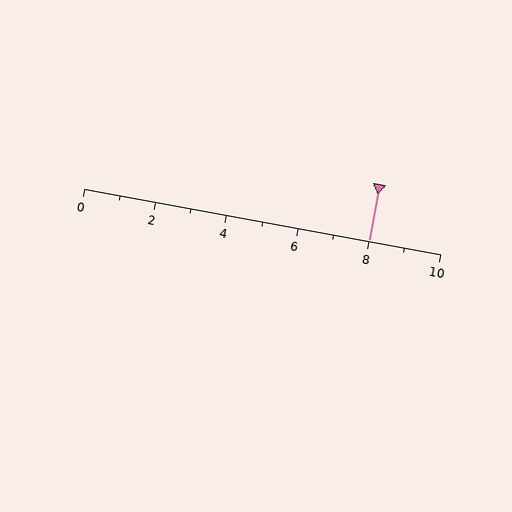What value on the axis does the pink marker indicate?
The marker indicates approximately 8.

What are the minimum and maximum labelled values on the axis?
The axis runs from 0 to 10.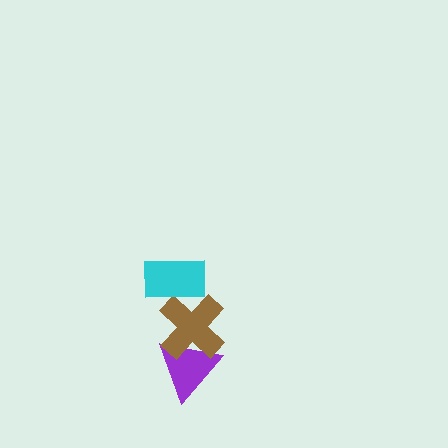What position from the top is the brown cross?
The brown cross is 2nd from the top.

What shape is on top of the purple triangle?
The brown cross is on top of the purple triangle.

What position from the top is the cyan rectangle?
The cyan rectangle is 1st from the top.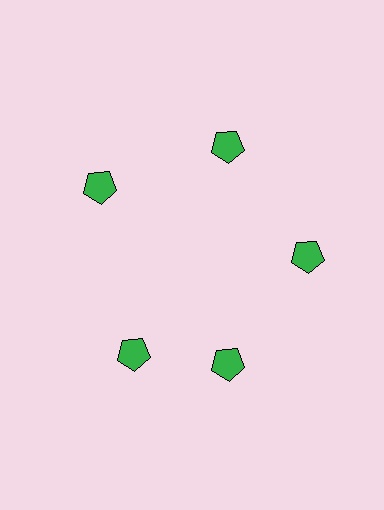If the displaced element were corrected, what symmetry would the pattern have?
It would have 5-fold rotational symmetry — the pattern would map onto itself every 72 degrees.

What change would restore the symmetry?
The symmetry would be restored by rotating it back into even spacing with its neighbors so that all 5 pentagons sit at equal angles and equal distance from the center.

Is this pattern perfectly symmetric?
No. The 5 green pentagons are arranged in a ring, but one element near the 8 o'clock position is rotated out of alignment along the ring, breaking the 5-fold rotational symmetry.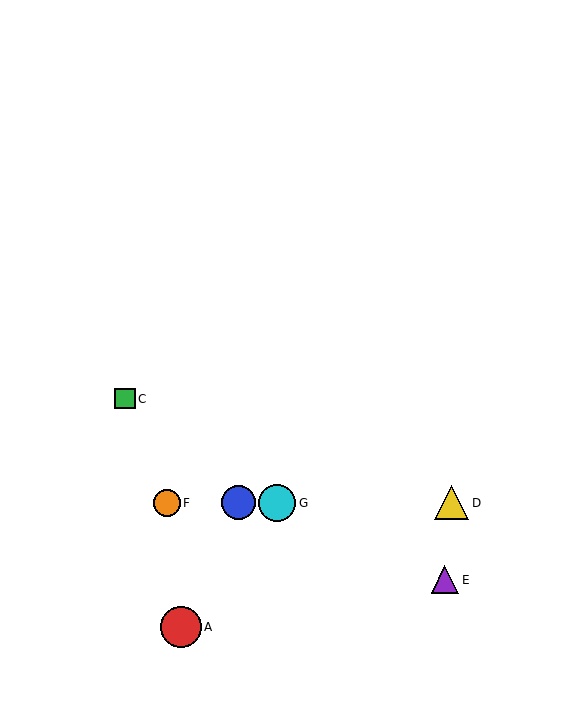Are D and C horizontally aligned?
No, D is at y≈503 and C is at y≈399.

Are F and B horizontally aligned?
Yes, both are at y≈503.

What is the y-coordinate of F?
Object F is at y≈503.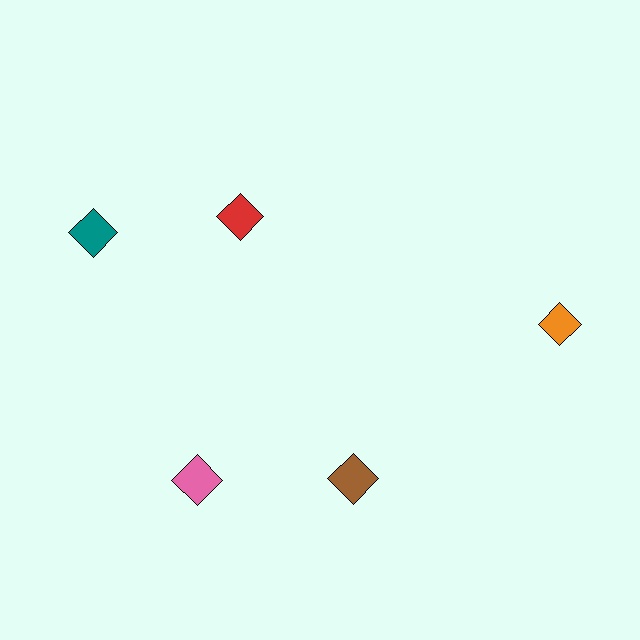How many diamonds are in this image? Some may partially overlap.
There are 5 diamonds.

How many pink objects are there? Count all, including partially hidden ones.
There is 1 pink object.